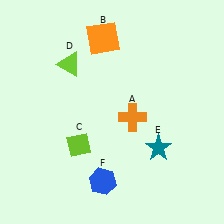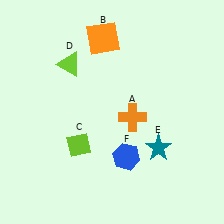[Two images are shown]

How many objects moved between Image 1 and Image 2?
1 object moved between the two images.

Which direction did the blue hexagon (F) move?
The blue hexagon (F) moved up.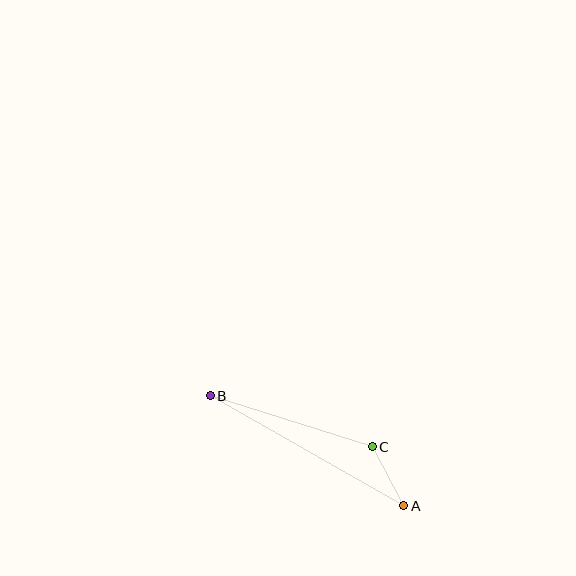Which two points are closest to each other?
Points A and C are closest to each other.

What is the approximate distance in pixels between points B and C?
The distance between B and C is approximately 170 pixels.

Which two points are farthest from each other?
Points A and B are farthest from each other.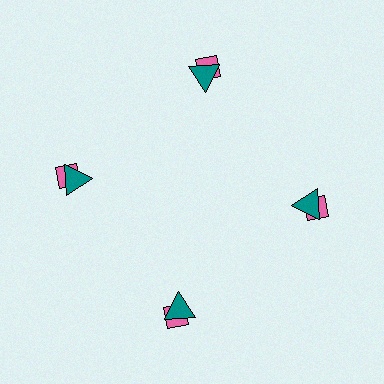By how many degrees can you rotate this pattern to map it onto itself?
The pattern maps onto itself every 90 degrees of rotation.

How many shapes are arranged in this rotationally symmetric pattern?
There are 8 shapes, arranged in 4 groups of 2.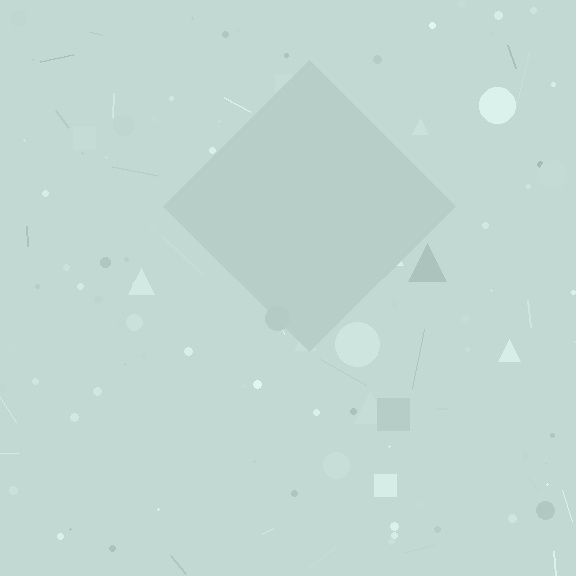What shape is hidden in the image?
A diamond is hidden in the image.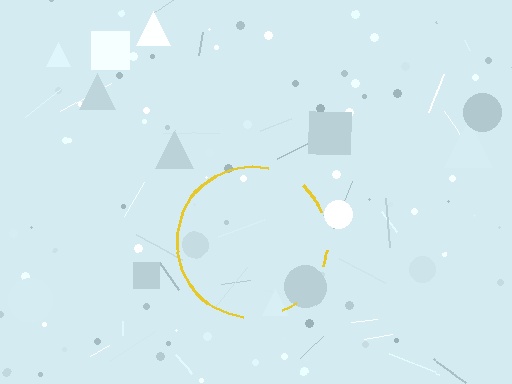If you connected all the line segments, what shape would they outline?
They would outline a circle.